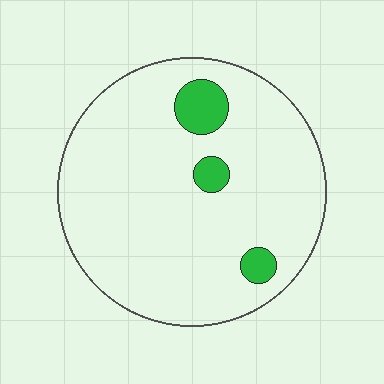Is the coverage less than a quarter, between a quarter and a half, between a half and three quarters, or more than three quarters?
Less than a quarter.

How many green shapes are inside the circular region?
3.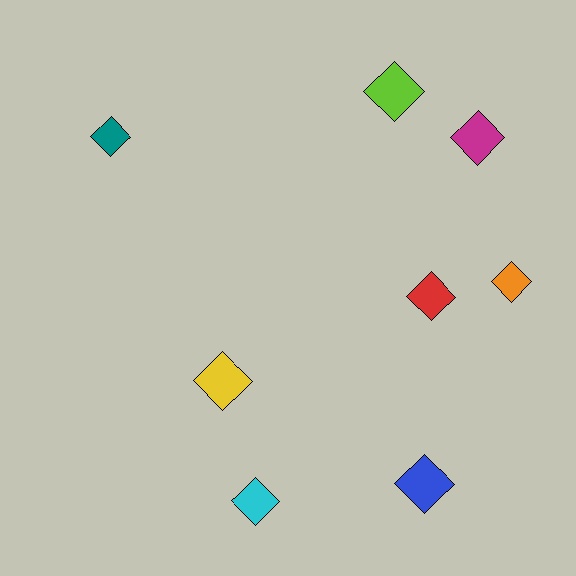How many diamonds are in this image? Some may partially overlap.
There are 8 diamonds.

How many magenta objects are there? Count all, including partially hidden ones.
There is 1 magenta object.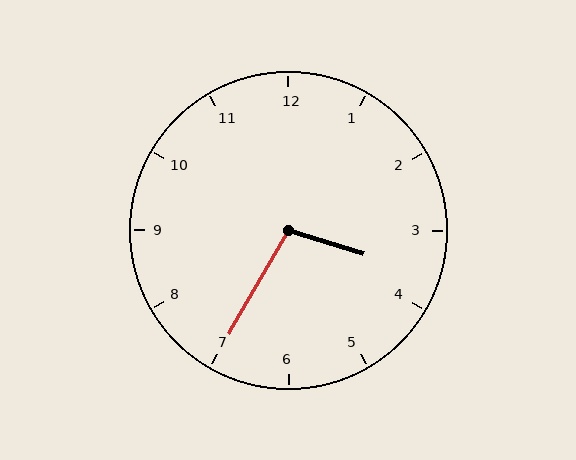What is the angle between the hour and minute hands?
Approximately 102 degrees.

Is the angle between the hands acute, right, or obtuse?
It is obtuse.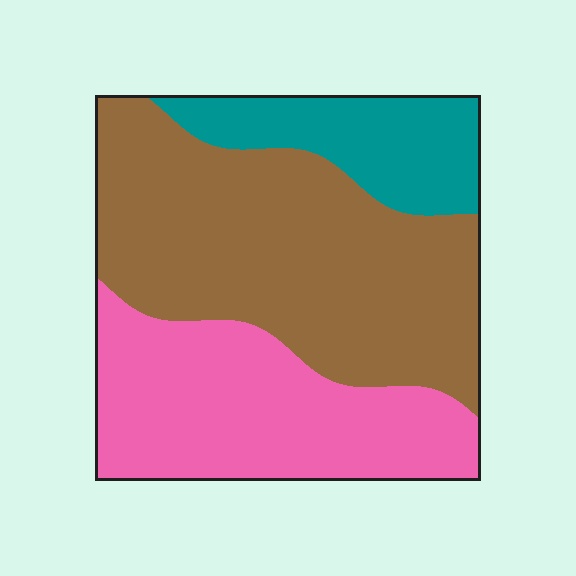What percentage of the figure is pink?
Pink takes up between a third and a half of the figure.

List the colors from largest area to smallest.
From largest to smallest: brown, pink, teal.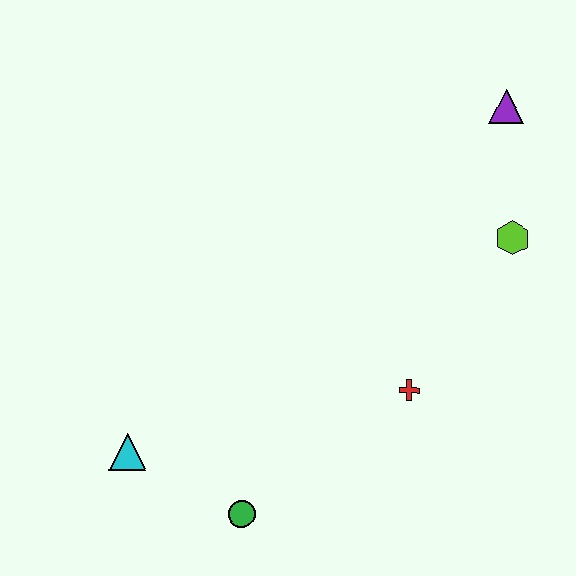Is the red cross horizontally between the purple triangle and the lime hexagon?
No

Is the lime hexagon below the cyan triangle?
No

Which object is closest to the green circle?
The cyan triangle is closest to the green circle.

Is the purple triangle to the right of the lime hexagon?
No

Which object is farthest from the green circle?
The purple triangle is farthest from the green circle.